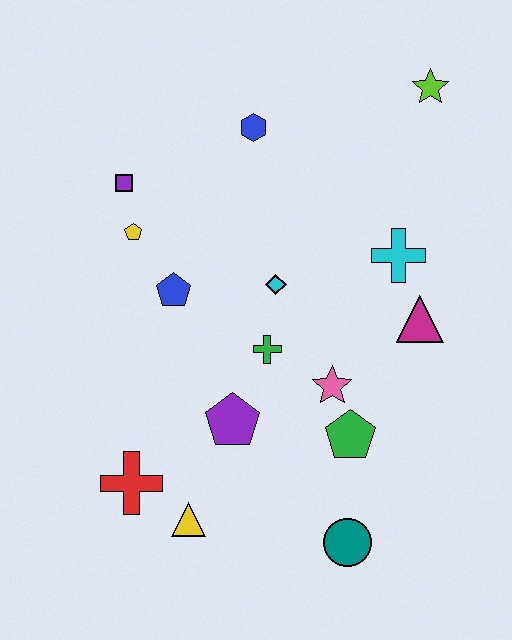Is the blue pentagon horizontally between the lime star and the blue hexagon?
No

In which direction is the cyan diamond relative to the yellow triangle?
The cyan diamond is above the yellow triangle.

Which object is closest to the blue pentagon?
The yellow pentagon is closest to the blue pentagon.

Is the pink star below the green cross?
Yes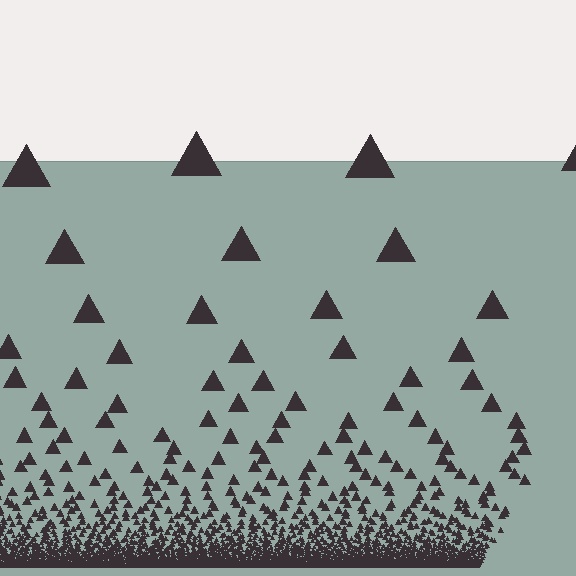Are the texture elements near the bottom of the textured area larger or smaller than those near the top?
Smaller. The gradient is inverted — elements near the bottom are smaller and denser.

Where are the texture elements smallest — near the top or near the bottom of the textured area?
Near the bottom.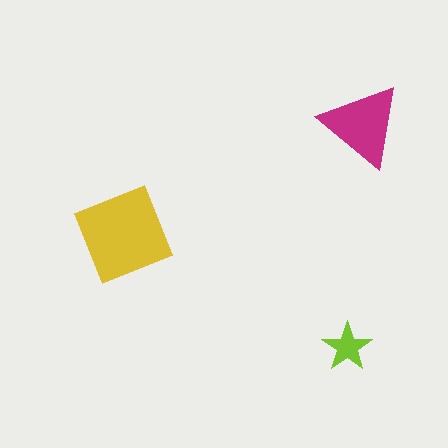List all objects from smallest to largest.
The lime star, the magenta triangle, the yellow diamond.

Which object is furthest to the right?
The magenta triangle is rightmost.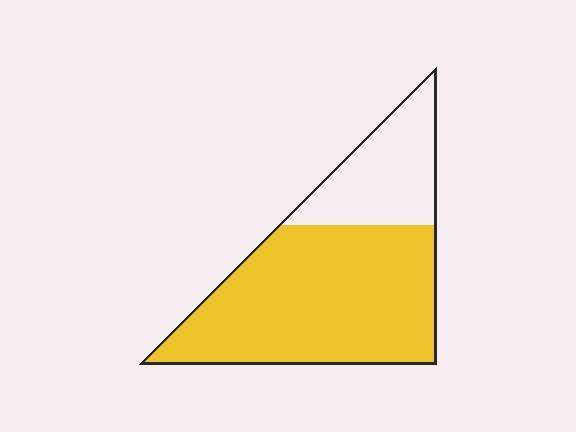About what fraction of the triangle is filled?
About three quarters (3/4).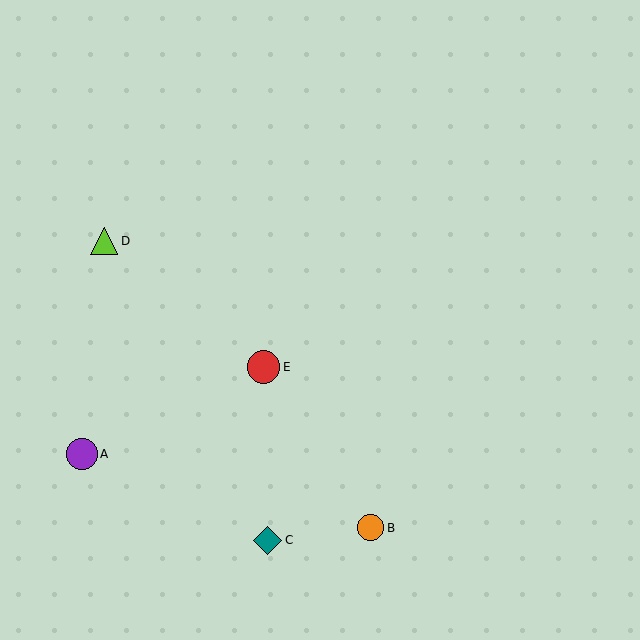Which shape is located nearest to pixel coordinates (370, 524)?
The orange circle (labeled B) at (371, 528) is nearest to that location.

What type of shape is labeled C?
Shape C is a teal diamond.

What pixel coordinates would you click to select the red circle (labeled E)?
Click at (264, 367) to select the red circle E.